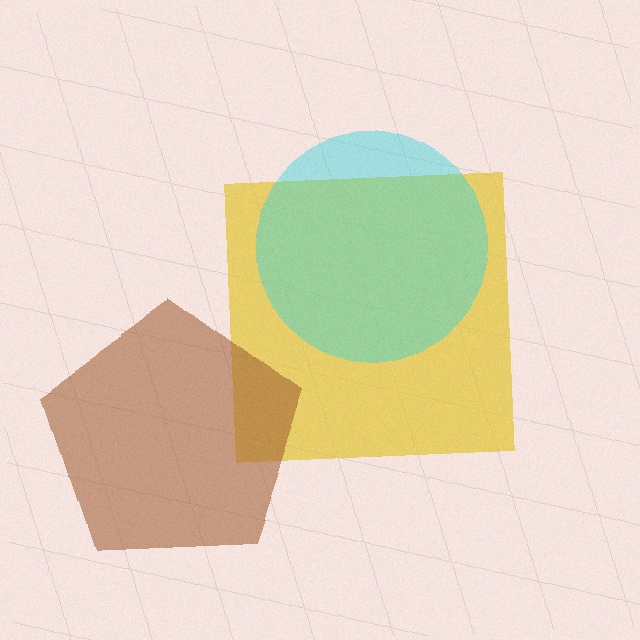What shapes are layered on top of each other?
The layered shapes are: a yellow square, a cyan circle, a brown pentagon.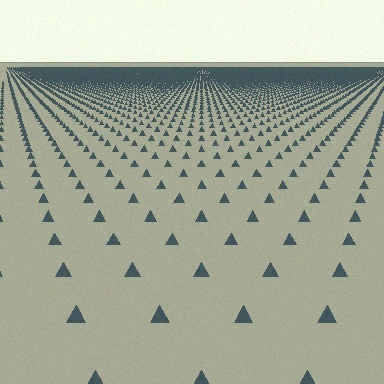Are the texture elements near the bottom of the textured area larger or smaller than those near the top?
Larger. Near the bottom, elements are closer to the viewer and appear at a bigger on-screen size.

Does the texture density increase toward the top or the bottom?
Density increases toward the top.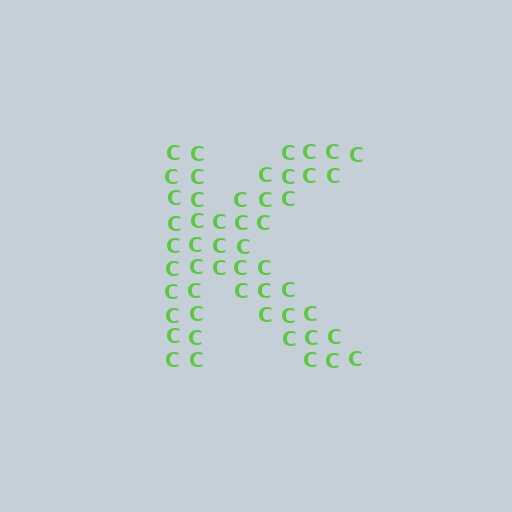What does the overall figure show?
The overall figure shows the letter K.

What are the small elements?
The small elements are letter C's.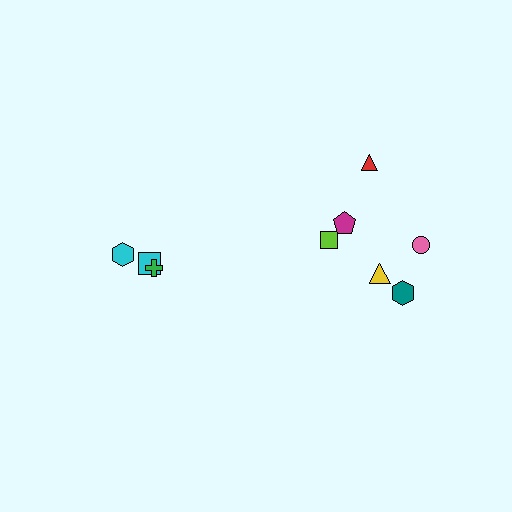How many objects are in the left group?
There are 4 objects.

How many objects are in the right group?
There are 6 objects.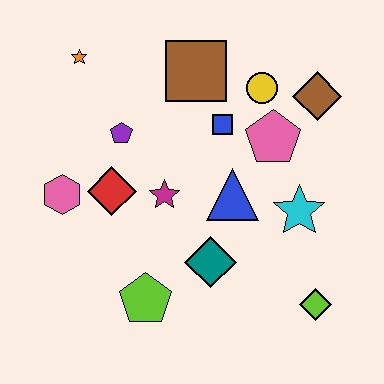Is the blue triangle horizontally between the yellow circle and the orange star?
Yes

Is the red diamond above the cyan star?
Yes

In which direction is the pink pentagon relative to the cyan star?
The pink pentagon is above the cyan star.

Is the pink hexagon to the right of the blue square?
No